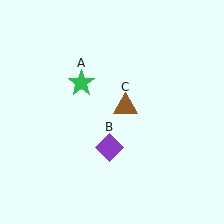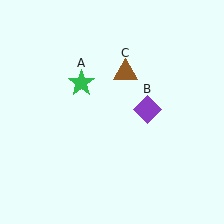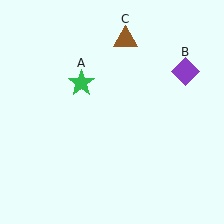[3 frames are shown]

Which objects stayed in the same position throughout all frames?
Green star (object A) remained stationary.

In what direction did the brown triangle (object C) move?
The brown triangle (object C) moved up.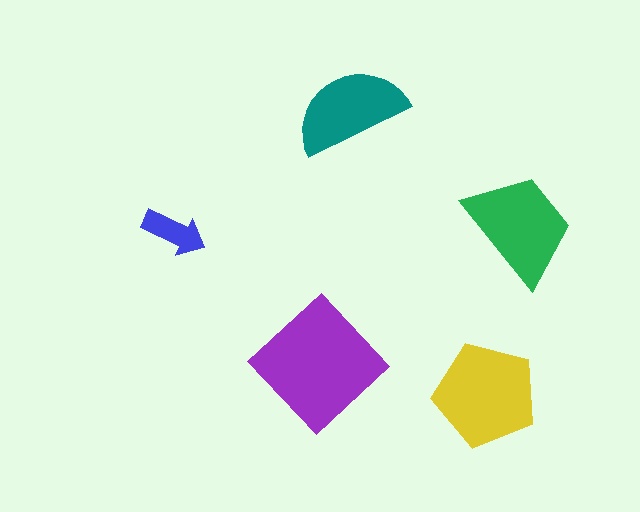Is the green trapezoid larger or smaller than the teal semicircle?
Larger.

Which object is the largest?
The purple diamond.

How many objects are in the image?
There are 5 objects in the image.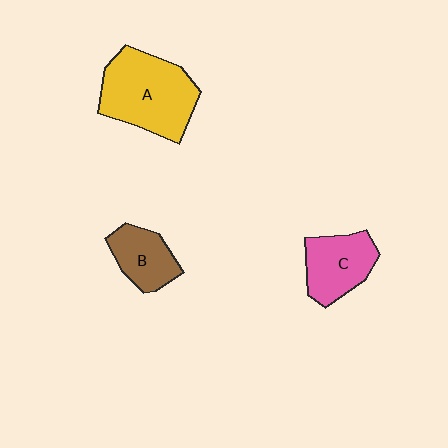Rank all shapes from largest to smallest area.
From largest to smallest: A (yellow), C (pink), B (brown).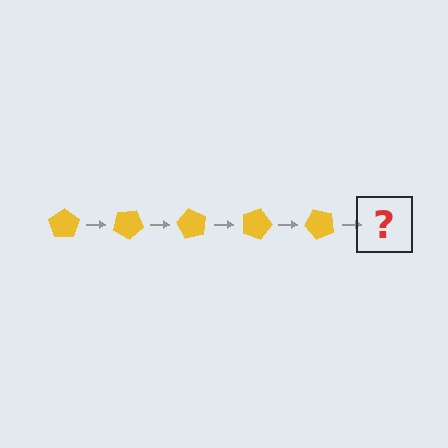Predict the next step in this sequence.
The next step is a yellow pentagon rotated 150 degrees.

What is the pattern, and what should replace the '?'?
The pattern is that the pentagon rotates 30 degrees each step. The '?' should be a yellow pentagon rotated 150 degrees.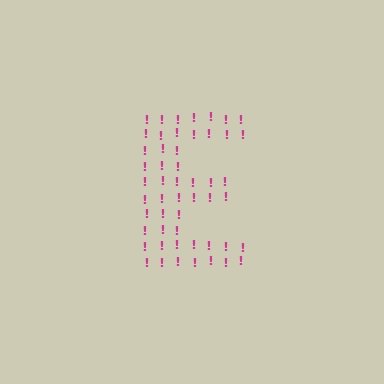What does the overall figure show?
The overall figure shows the letter E.